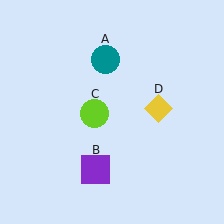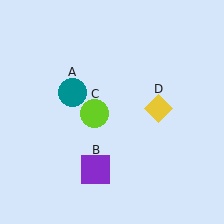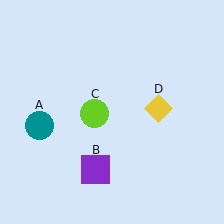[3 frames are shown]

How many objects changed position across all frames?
1 object changed position: teal circle (object A).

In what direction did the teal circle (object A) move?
The teal circle (object A) moved down and to the left.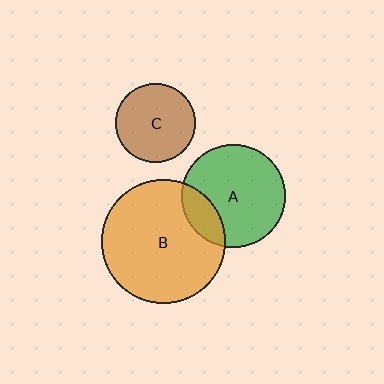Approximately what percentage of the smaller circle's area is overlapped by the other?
Approximately 20%.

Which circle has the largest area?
Circle B (orange).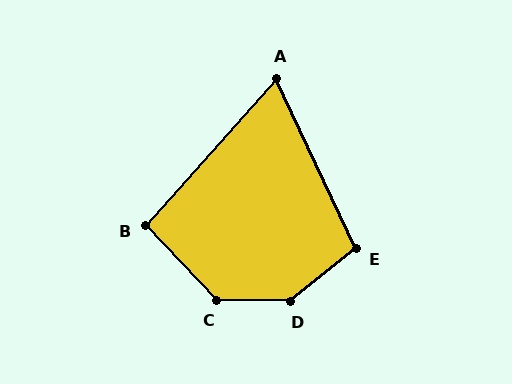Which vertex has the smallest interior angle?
A, at approximately 67 degrees.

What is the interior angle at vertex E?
Approximately 104 degrees (obtuse).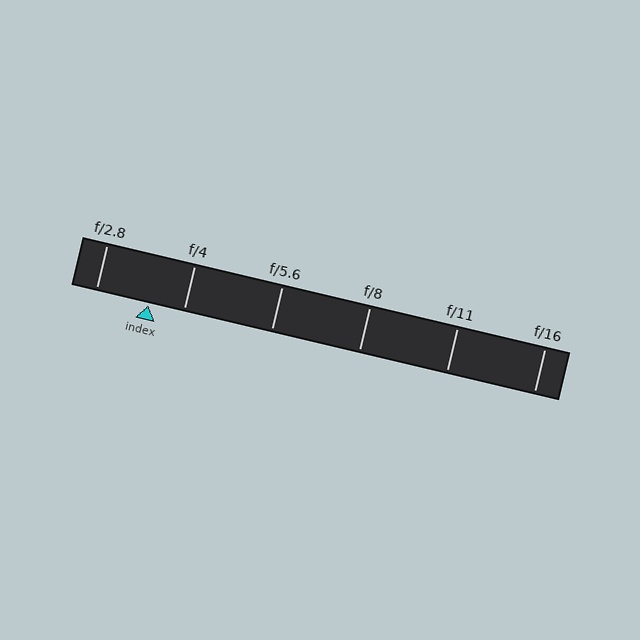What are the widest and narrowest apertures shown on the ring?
The widest aperture shown is f/2.8 and the narrowest is f/16.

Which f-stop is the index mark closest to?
The index mark is closest to f/4.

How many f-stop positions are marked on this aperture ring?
There are 6 f-stop positions marked.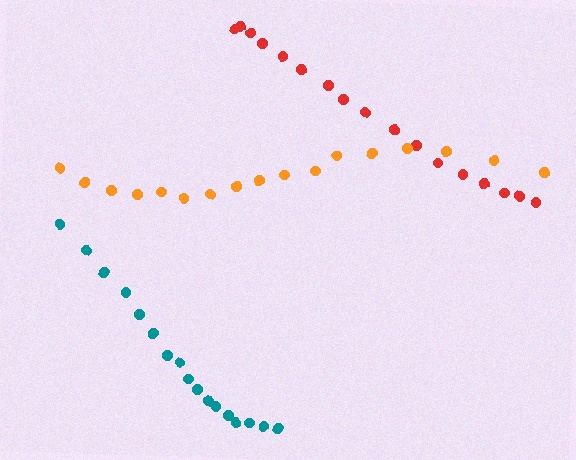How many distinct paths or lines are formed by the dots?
There are 3 distinct paths.